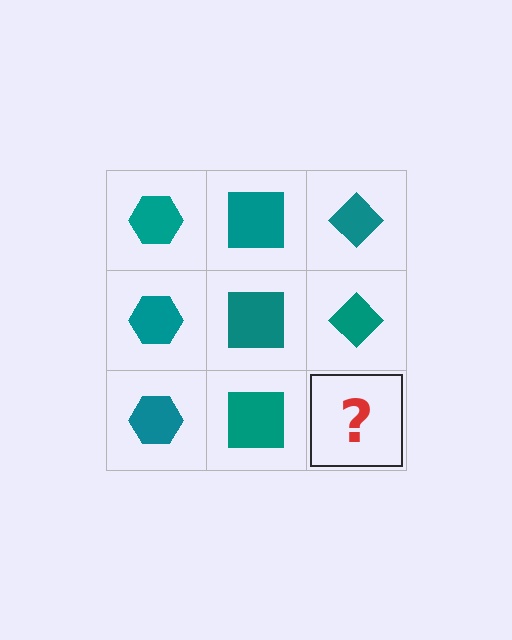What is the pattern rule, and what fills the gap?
The rule is that each column has a consistent shape. The gap should be filled with a teal diamond.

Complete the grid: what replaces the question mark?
The question mark should be replaced with a teal diamond.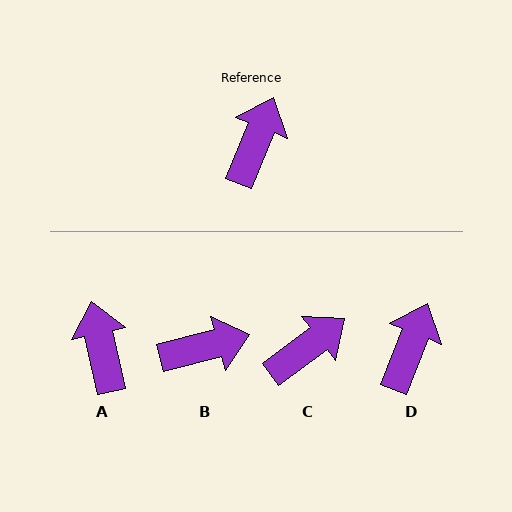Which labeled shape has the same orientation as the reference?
D.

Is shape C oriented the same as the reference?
No, it is off by about 31 degrees.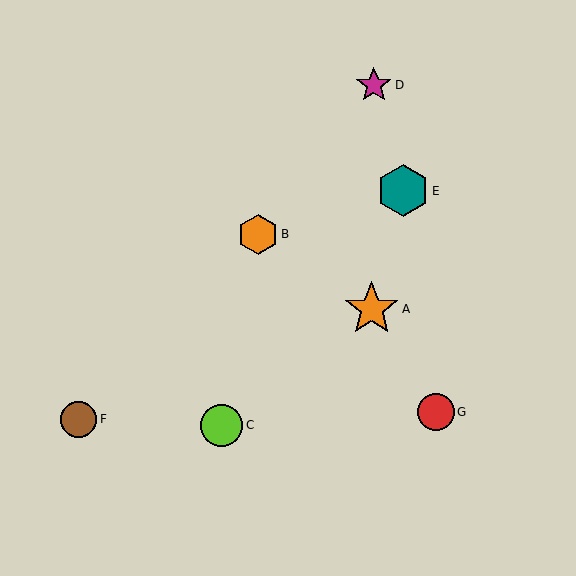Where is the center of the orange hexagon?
The center of the orange hexagon is at (258, 234).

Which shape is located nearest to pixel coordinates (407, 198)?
The teal hexagon (labeled E) at (403, 191) is nearest to that location.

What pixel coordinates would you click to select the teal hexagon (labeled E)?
Click at (403, 191) to select the teal hexagon E.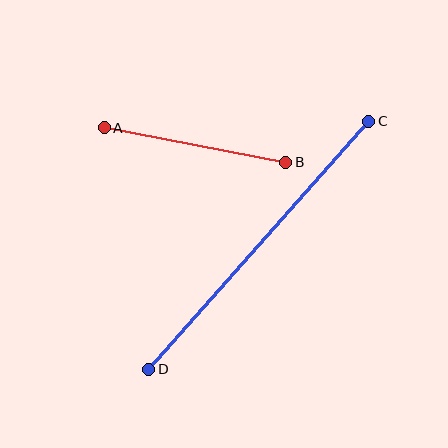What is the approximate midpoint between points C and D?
The midpoint is at approximately (259, 245) pixels.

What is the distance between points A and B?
The distance is approximately 185 pixels.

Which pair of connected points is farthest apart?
Points C and D are farthest apart.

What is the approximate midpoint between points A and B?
The midpoint is at approximately (195, 145) pixels.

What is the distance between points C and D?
The distance is approximately 332 pixels.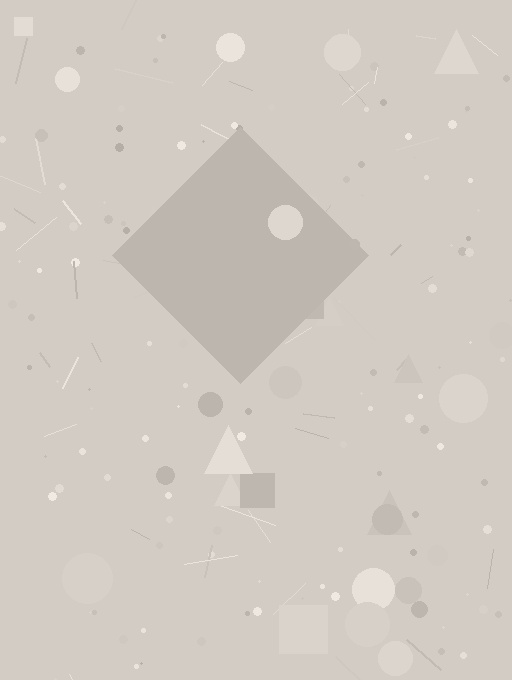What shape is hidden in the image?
A diamond is hidden in the image.